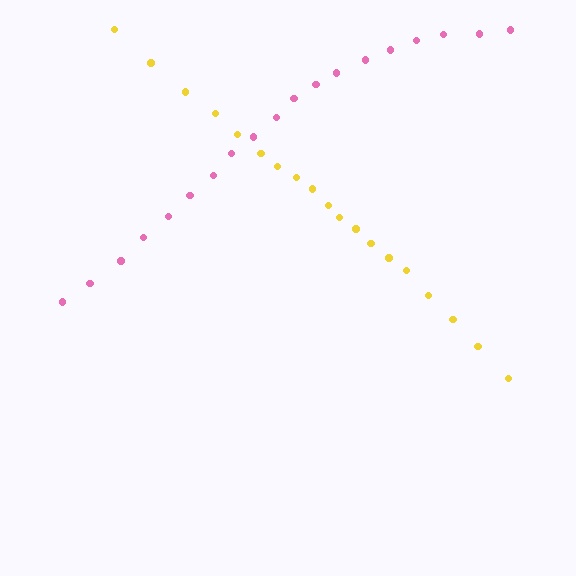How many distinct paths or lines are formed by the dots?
There are 2 distinct paths.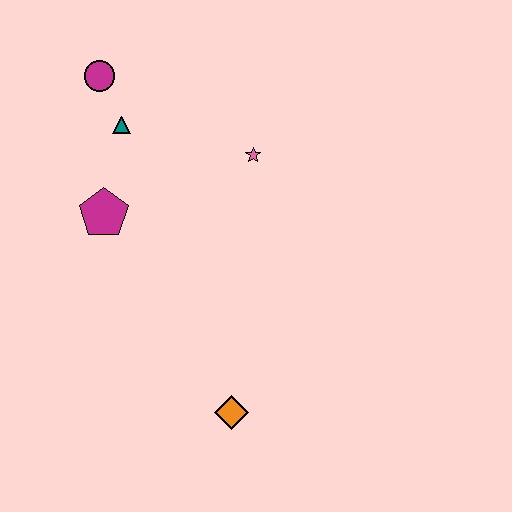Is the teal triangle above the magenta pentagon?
Yes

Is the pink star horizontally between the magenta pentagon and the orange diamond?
No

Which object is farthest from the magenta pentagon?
The orange diamond is farthest from the magenta pentagon.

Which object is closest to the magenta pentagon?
The teal triangle is closest to the magenta pentagon.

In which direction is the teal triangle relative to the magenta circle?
The teal triangle is below the magenta circle.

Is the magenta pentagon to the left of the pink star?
Yes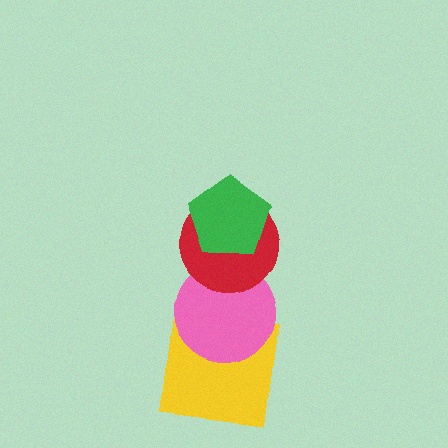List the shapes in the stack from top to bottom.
From top to bottom: the green pentagon, the red circle, the pink circle, the yellow square.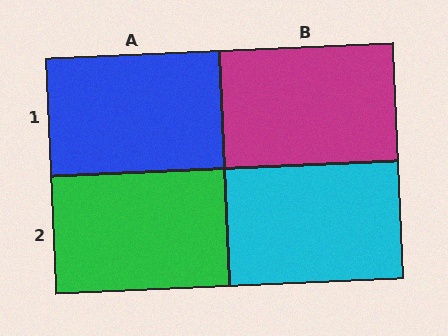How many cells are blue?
1 cell is blue.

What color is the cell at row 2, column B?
Cyan.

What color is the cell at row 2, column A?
Green.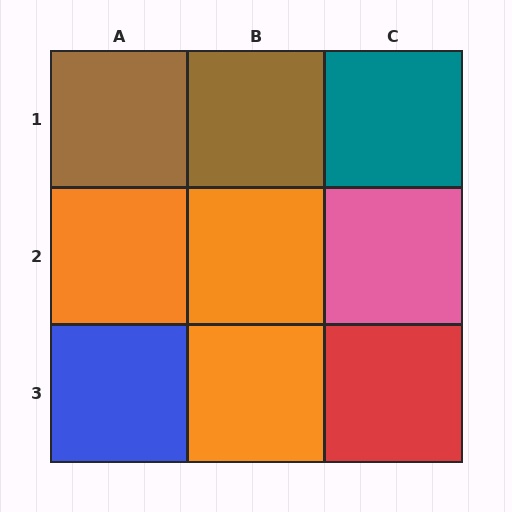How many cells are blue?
1 cell is blue.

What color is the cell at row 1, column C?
Teal.